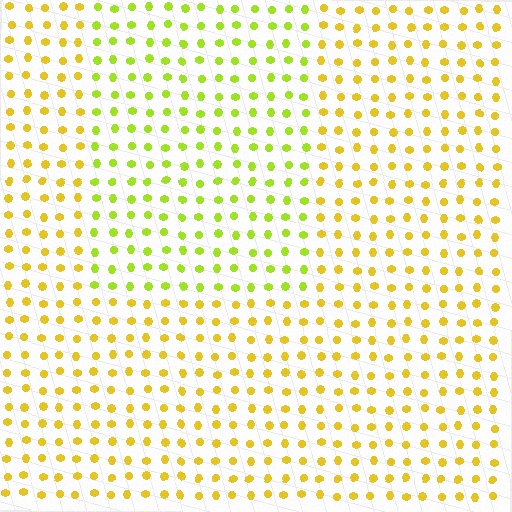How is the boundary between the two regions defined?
The boundary is defined purely by a slight shift in hue (about 32 degrees). Spacing, size, and orientation are identical on both sides.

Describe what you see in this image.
The image is filled with small yellow elements in a uniform arrangement. A rectangle-shaped region is visible where the elements are tinted to a slightly different hue, forming a subtle color boundary.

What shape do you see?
I see a rectangle.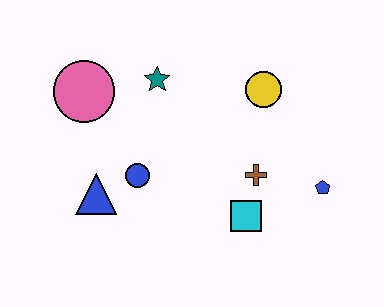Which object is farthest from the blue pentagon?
The pink circle is farthest from the blue pentagon.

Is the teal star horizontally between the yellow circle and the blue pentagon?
No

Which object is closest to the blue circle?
The blue triangle is closest to the blue circle.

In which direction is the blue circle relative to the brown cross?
The blue circle is to the left of the brown cross.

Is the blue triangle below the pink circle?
Yes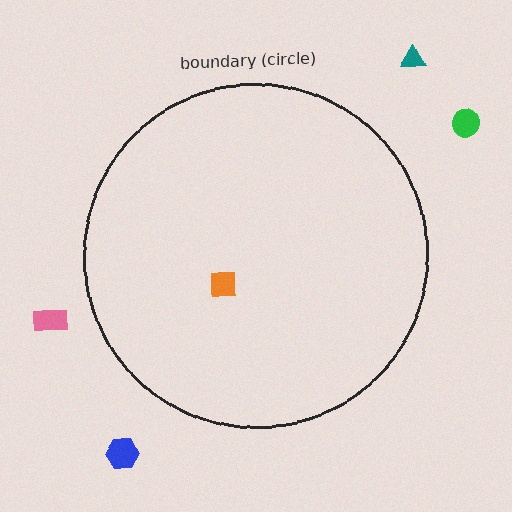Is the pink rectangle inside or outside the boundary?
Outside.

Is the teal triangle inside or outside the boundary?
Outside.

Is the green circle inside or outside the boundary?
Outside.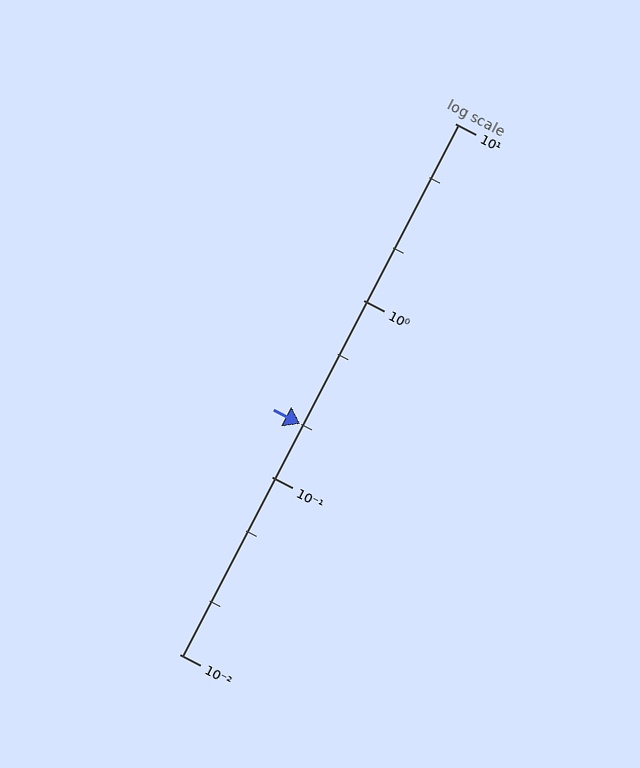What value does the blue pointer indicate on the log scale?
The pointer indicates approximately 0.2.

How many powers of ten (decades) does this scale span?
The scale spans 3 decades, from 0.01 to 10.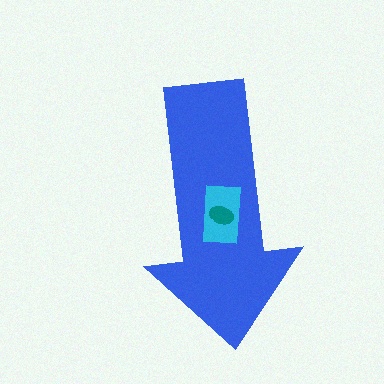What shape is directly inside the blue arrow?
The cyan rectangle.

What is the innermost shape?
The teal ellipse.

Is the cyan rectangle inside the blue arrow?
Yes.